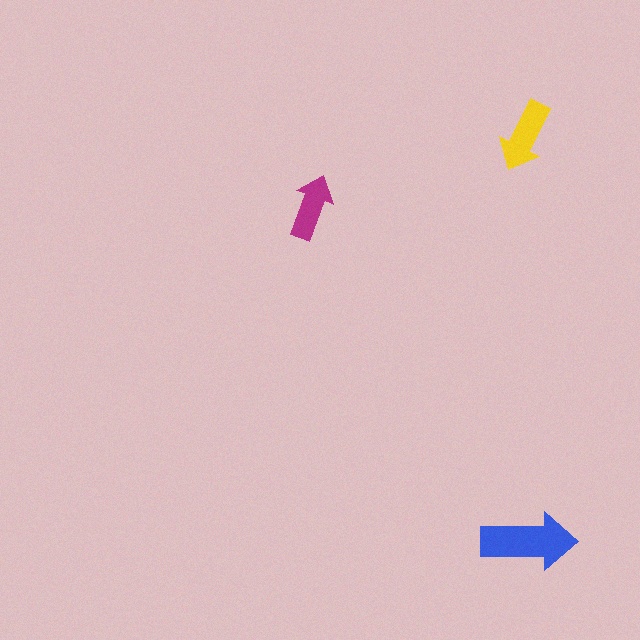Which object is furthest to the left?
The magenta arrow is leftmost.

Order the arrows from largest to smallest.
the blue one, the yellow one, the magenta one.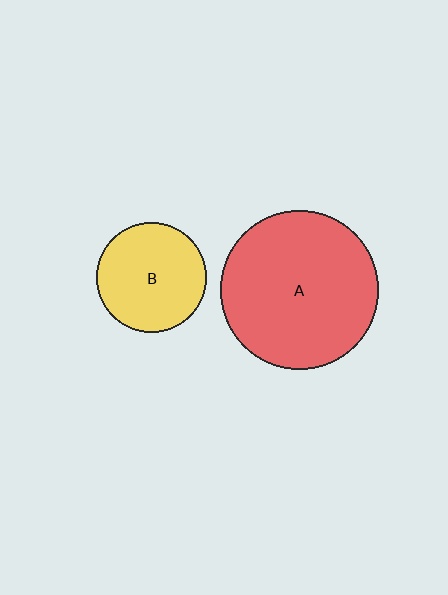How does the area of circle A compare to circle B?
Approximately 2.1 times.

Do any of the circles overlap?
No, none of the circles overlap.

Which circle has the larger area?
Circle A (red).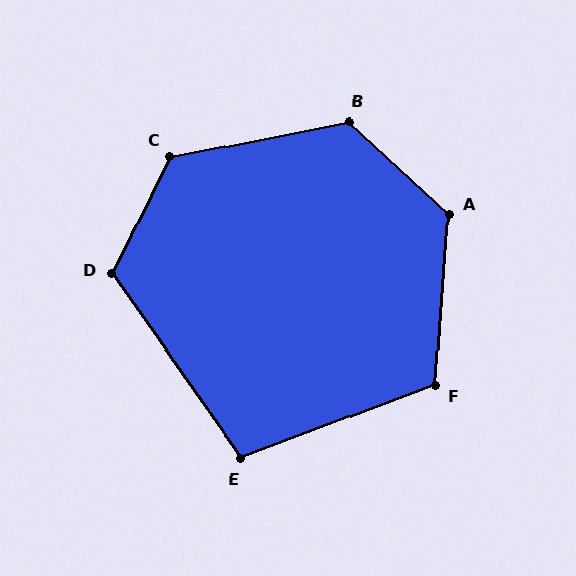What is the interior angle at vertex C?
Approximately 127 degrees (obtuse).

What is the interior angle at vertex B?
Approximately 126 degrees (obtuse).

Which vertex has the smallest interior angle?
E, at approximately 104 degrees.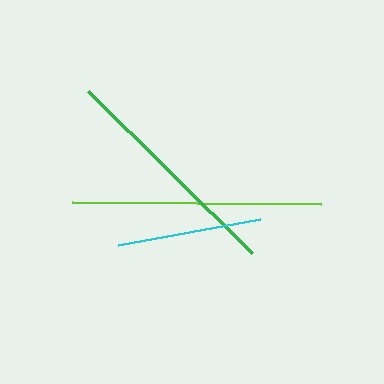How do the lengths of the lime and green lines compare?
The lime and green lines are approximately the same length.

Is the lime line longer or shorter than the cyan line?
The lime line is longer than the cyan line.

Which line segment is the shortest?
The cyan line is the shortest at approximately 144 pixels.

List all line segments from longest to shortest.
From longest to shortest: lime, green, cyan.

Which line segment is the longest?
The lime line is the longest at approximately 249 pixels.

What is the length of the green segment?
The green segment is approximately 231 pixels long.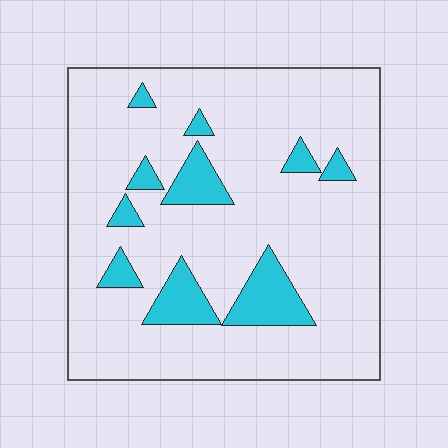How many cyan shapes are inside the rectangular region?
10.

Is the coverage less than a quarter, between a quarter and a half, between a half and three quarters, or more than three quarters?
Less than a quarter.